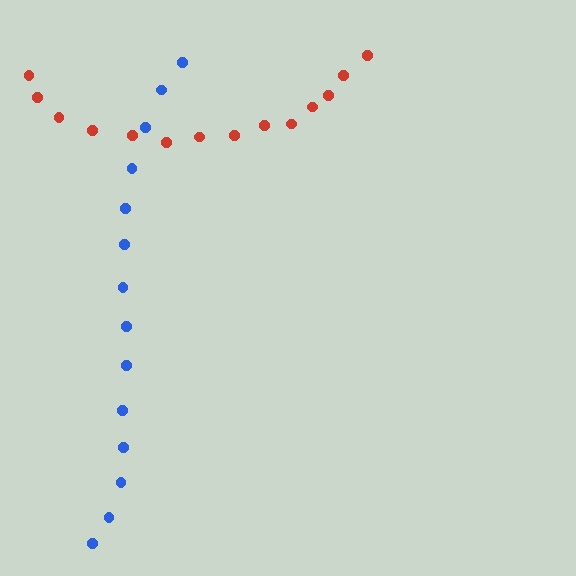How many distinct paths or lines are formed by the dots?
There are 2 distinct paths.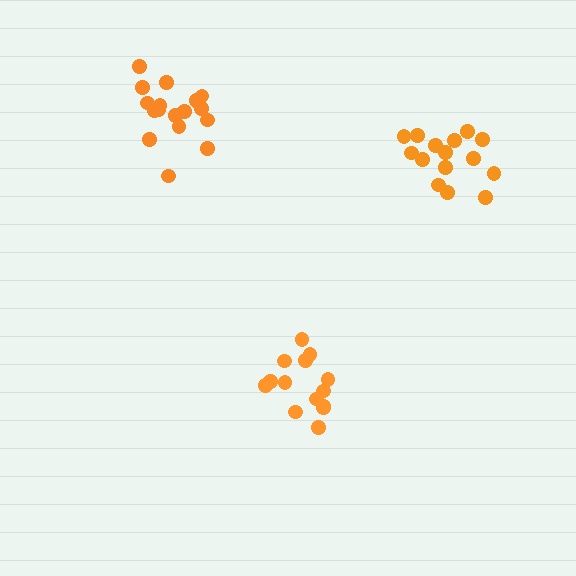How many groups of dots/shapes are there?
There are 3 groups.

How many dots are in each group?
Group 1: 14 dots, Group 2: 15 dots, Group 3: 18 dots (47 total).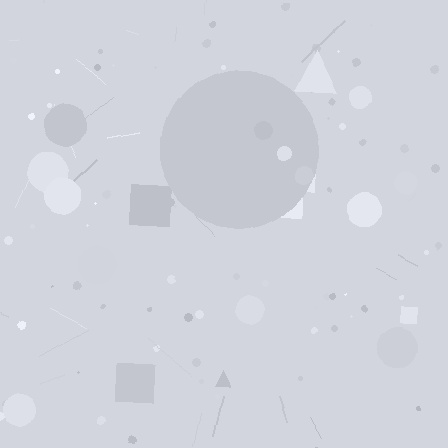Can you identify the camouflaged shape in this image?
The camouflaged shape is a circle.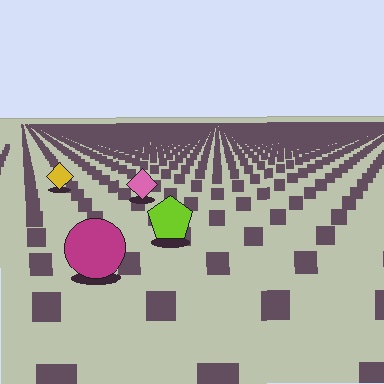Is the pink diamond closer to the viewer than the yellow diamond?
Yes. The pink diamond is closer — you can tell from the texture gradient: the ground texture is coarser near it.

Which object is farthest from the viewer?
The yellow diamond is farthest from the viewer. It appears smaller and the ground texture around it is denser.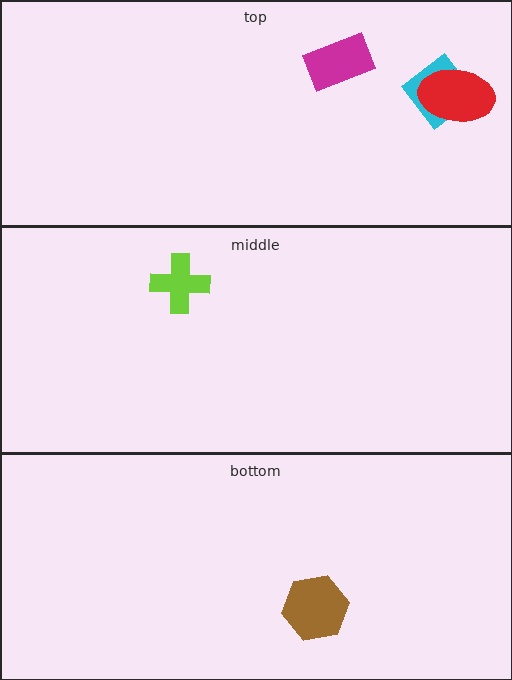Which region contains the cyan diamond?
The top region.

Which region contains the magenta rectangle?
The top region.